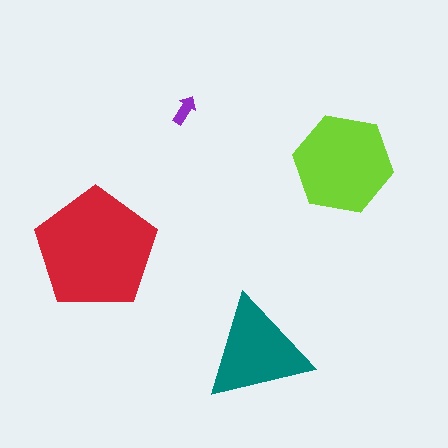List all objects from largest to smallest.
The red pentagon, the lime hexagon, the teal triangle, the purple arrow.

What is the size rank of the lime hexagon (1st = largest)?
2nd.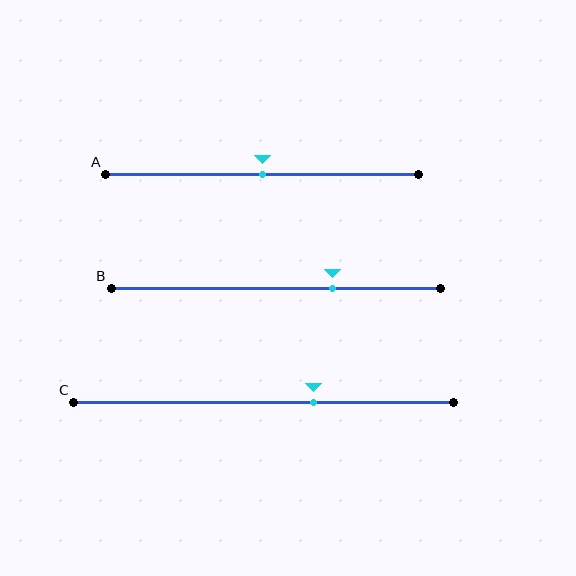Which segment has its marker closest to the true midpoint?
Segment A has its marker closest to the true midpoint.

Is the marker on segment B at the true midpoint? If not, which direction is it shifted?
No, the marker on segment B is shifted to the right by about 17% of the segment length.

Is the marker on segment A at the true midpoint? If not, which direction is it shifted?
Yes, the marker on segment A is at the true midpoint.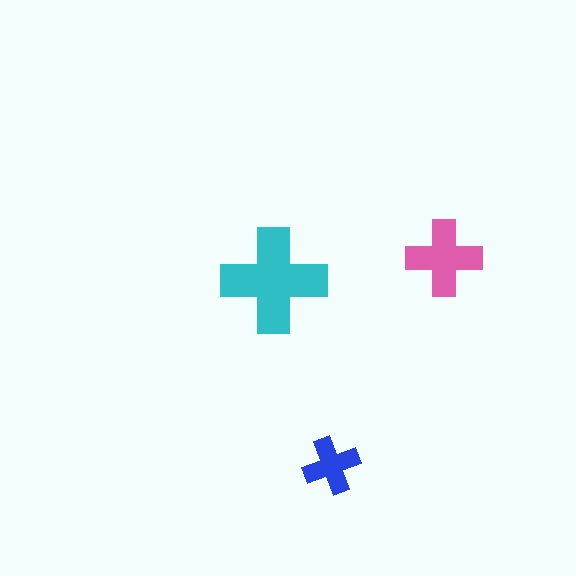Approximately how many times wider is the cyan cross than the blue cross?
About 2 times wider.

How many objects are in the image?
There are 3 objects in the image.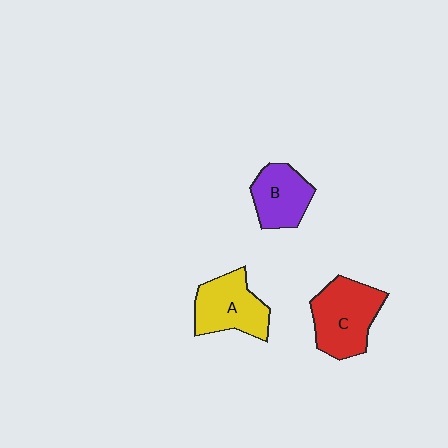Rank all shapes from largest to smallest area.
From largest to smallest: C (red), A (yellow), B (purple).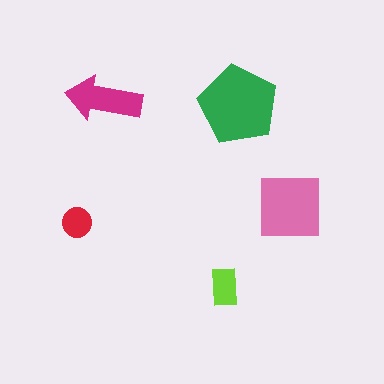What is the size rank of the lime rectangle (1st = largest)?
4th.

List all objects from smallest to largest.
The red circle, the lime rectangle, the magenta arrow, the pink square, the green pentagon.